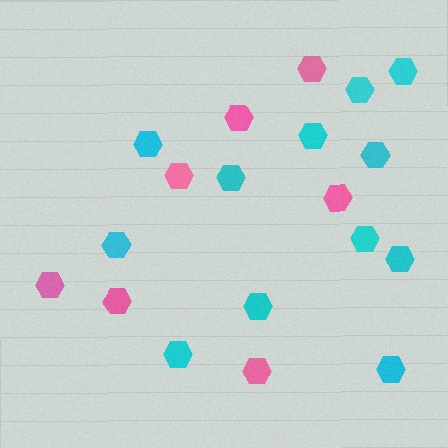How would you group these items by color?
There are 2 groups: one group of cyan hexagons (12) and one group of pink hexagons (7).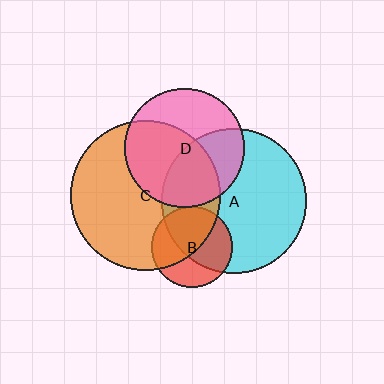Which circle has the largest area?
Circle C (orange).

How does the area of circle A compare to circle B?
Approximately 3.2 times.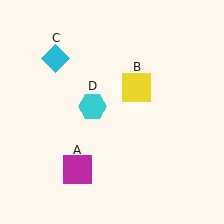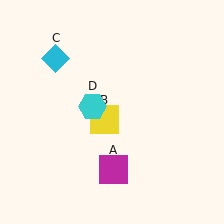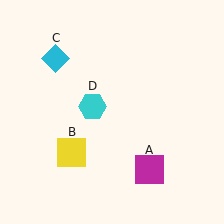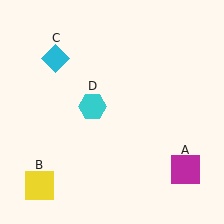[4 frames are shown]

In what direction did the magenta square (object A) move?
The magenta square (object A) moved right.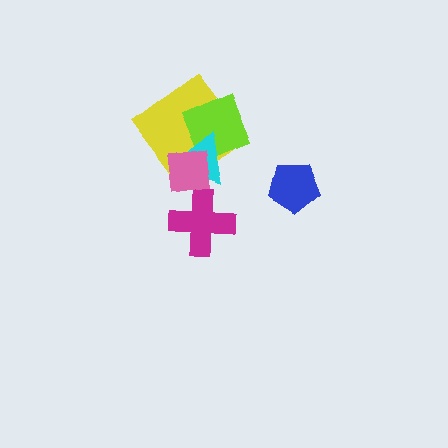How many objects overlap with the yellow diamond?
3 objects overlap with the yellow diamond.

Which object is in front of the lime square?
The cyan triangle is in front of the lime square.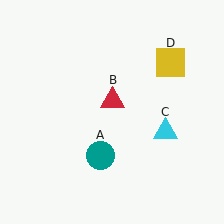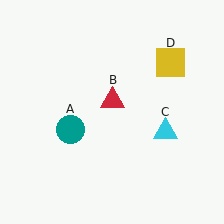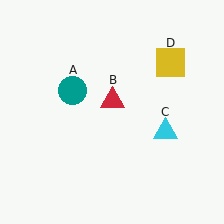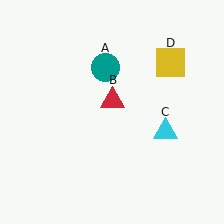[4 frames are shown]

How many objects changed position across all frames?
1 object changed position: teal circle (object A).